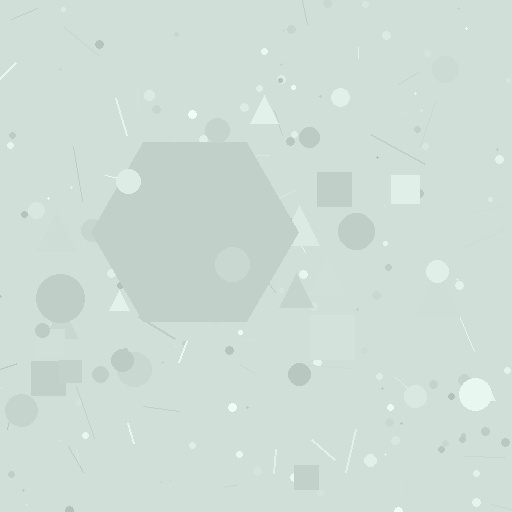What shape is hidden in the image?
A hexagon is hidden in the image.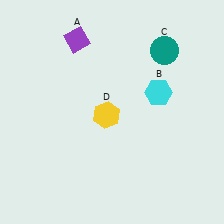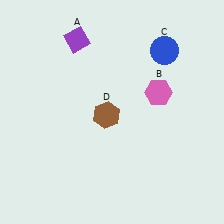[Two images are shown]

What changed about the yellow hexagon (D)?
In Image 1, D is yellow. In Image 2, it changed to brown.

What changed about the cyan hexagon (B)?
In Image 1, B is cyan. In Image 2, it changed to pink.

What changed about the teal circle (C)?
In Image 1, C is teal. In Image 2, it changed to blue.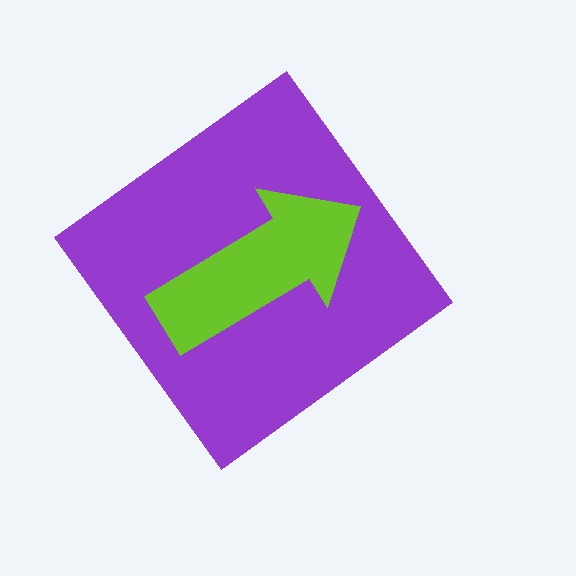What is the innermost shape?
The lime arrow.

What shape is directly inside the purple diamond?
The lime arrow.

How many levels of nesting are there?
2.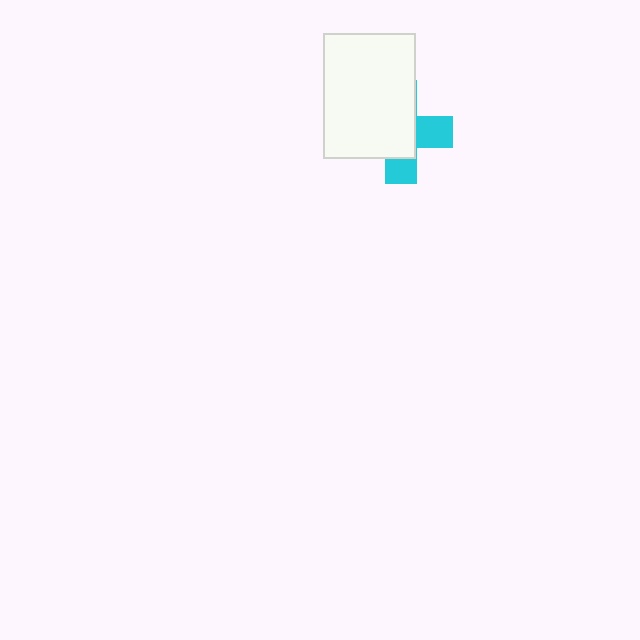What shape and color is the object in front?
The object in front is a white rectangle.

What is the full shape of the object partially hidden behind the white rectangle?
The partially hidden object is a cyan cross.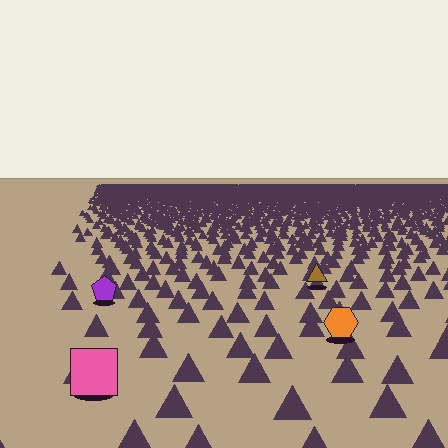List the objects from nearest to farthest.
From nearest to farthest: the pink square, the orange hexagon, the purple pentagon, the brown triangle.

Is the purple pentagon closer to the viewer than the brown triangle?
Yes. The purple pentagon is closer — you can tell from the texture gradient: the ground texture is coarser near it.